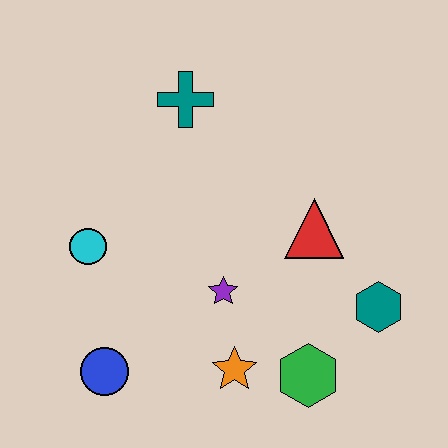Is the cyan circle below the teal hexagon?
No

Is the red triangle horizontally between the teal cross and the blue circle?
No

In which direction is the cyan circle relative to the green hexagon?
The cyan circle is to the left of the green hexagon.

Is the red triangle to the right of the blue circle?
Yes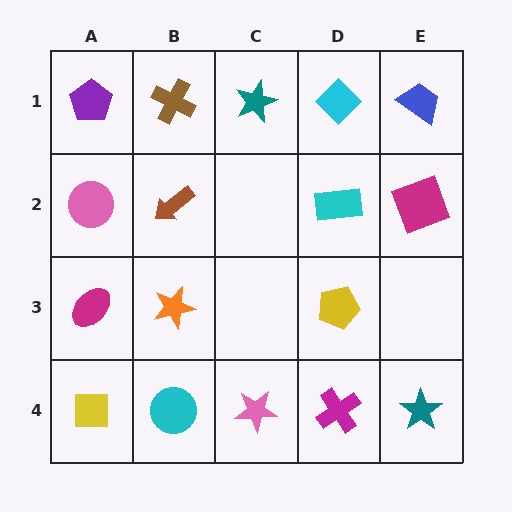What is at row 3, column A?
A magenta ellipse.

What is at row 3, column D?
A yellow pentagon.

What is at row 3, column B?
An orange star.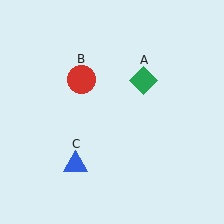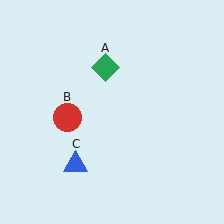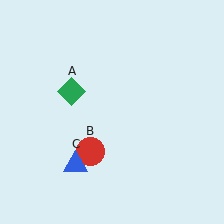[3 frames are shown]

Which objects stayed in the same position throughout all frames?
Blue triangle (object C) remained stationary.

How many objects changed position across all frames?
2 objects changed position: green diamond (object A), red circle (object B).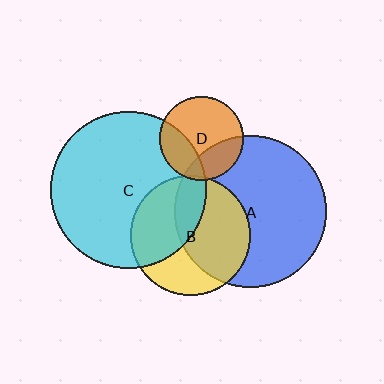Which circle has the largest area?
Circle C (cyan).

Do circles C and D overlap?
Yes.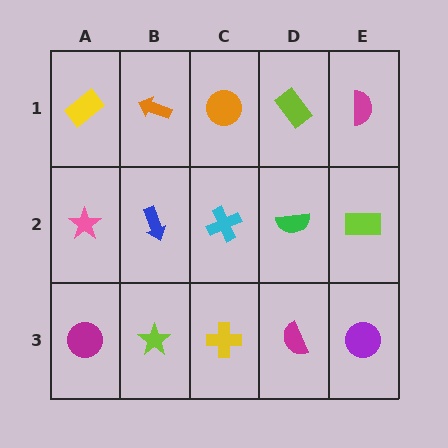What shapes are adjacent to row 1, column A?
A pink star (row 2, column A), an orange arrow (row 1, column B).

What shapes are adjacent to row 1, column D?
A green semicircle (row 2, column D), an orange circle (row 1, column C), a magenta semicircle (row 1, column E).